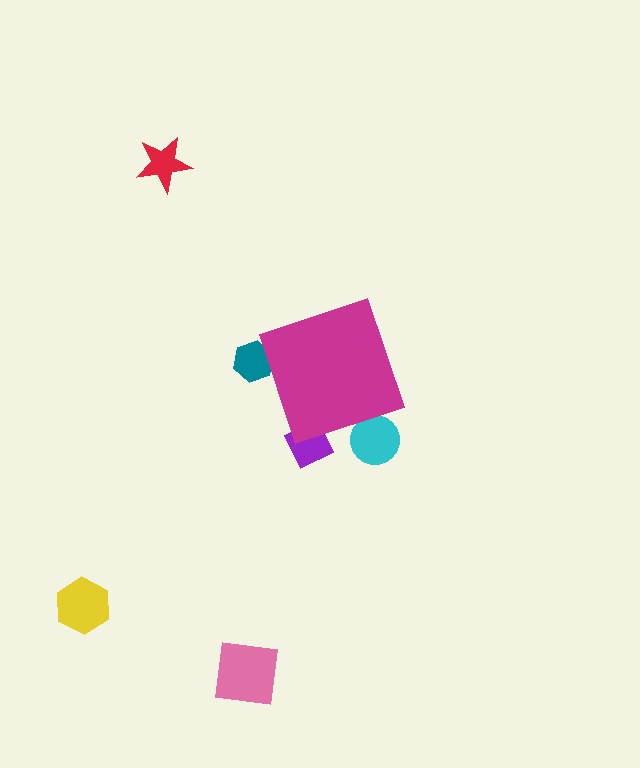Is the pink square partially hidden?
No, the pink square is fully visible.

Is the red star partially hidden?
No, the red star is fully visible.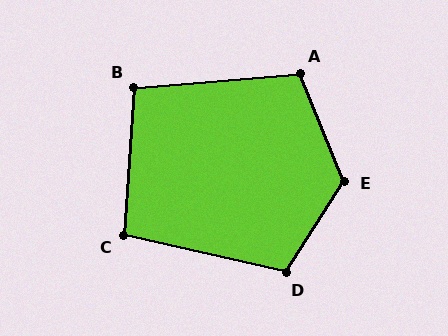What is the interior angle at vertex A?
Approximately 107 degrees (obtuse).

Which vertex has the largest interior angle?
E, at approximately 125 degrees.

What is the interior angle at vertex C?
Approximately 99 degrees (obtuse).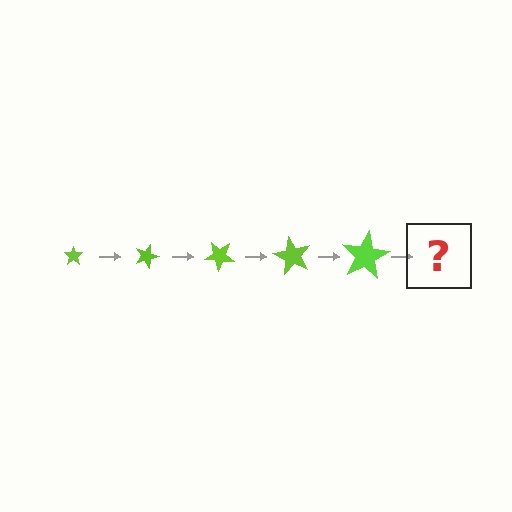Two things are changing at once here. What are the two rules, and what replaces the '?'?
The two rules are that the star grows larger each step and it rotates 20 degrees each step. The '?' should be a star, larger than the previous one and rotated 100 degrees from the start.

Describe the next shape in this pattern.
It should be a star, larger than the previous one and rotated 100 degrees from the start.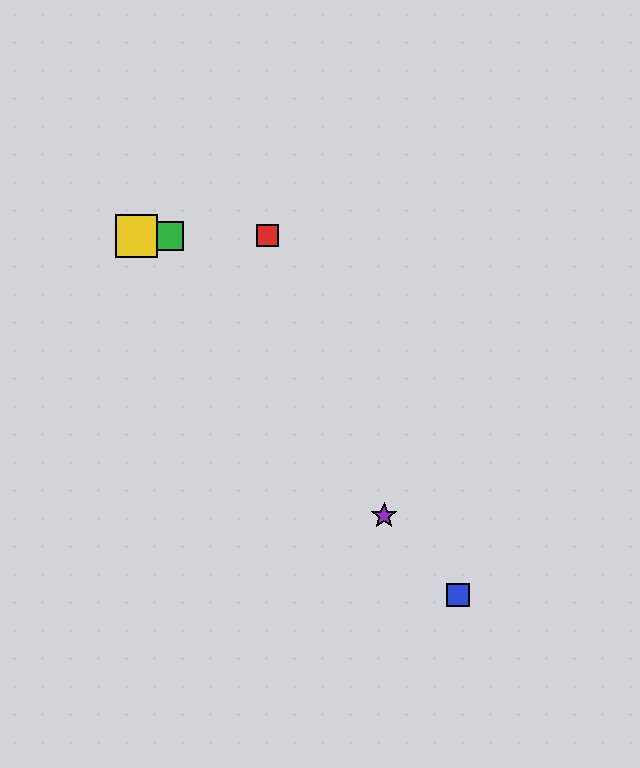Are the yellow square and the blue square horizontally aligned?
No, the yellow square is at y≈236 and the blue square is at y≈595.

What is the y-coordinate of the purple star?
The purple star is at y≈516.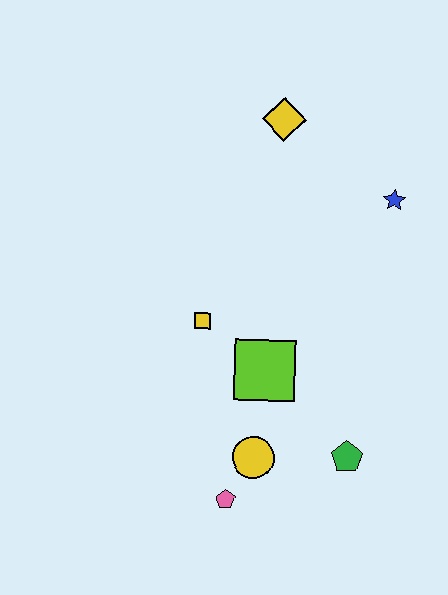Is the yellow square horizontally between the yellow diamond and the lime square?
No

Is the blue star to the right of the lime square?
Yes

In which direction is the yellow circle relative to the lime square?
The yellow circle is below the lime square.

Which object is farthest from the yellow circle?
The yellow diamond is farthest from the yellow circle.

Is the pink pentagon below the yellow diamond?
Yes